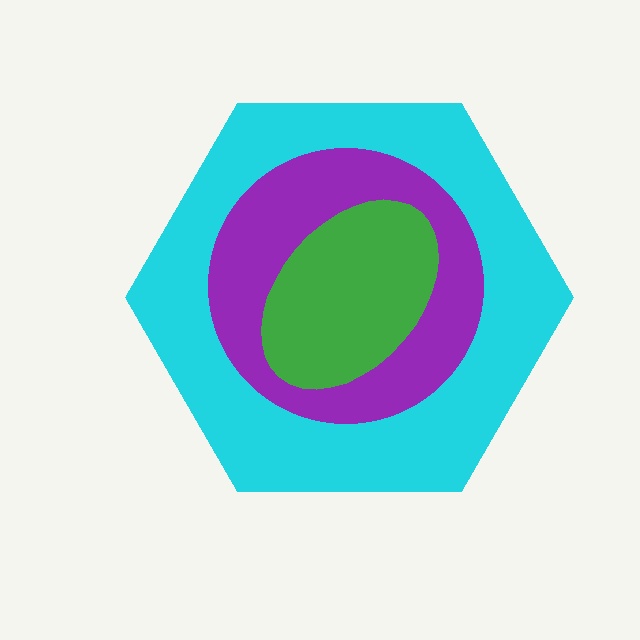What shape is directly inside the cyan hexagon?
The purple circle.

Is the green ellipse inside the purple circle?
Yes.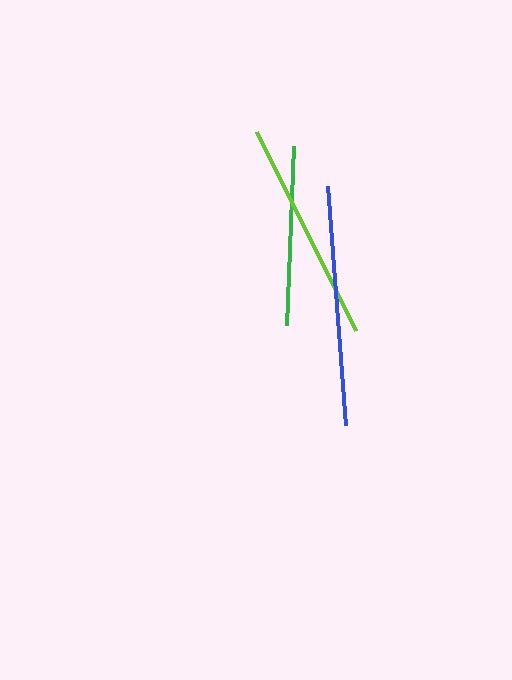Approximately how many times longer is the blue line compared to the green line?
The blue line is approximately 1.3 times the length of the green line.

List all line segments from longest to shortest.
From longest to shortest: blue, lime, green.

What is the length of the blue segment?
The blue segment is approximately 240 pixels long.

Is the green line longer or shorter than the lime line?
The lime line is longer than the green line.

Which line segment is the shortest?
The green line is the shortest at approximately 180 pixels.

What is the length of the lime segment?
The lime segment is approximately 222 pixels long.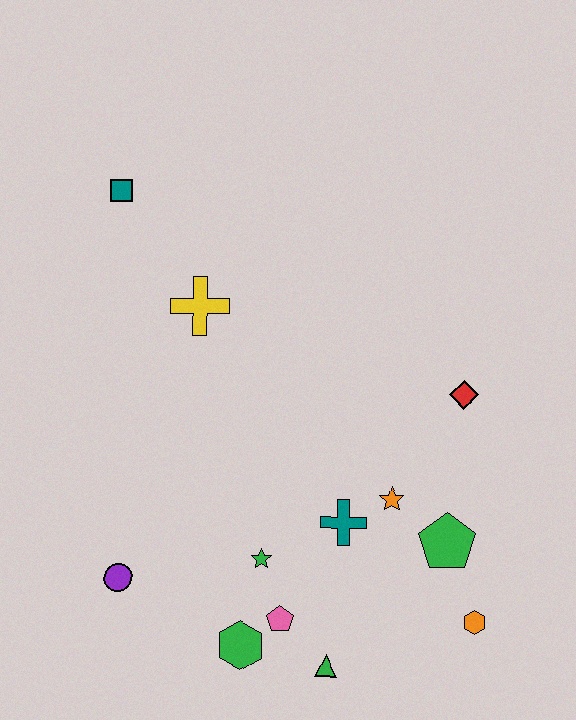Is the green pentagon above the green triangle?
Yes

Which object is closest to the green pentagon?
The orange star is closest to the green pentagon.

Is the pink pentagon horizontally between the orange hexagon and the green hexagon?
Yes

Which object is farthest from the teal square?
The orange hexagon is farthest from the teal square.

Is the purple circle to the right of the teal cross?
No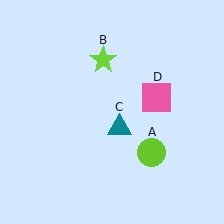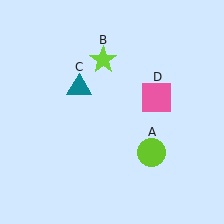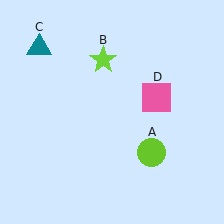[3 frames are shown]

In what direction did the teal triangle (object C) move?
The teal triangle (object C) moved up and to the left.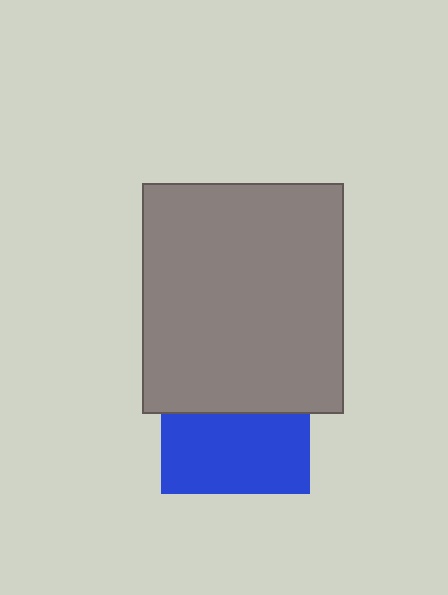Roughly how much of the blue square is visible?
About half of it is visible (roughly 54%).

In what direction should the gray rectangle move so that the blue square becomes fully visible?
The gray rectangle should move up. That is the shortest direction to clear the overlap and leave the blue square fully visible.